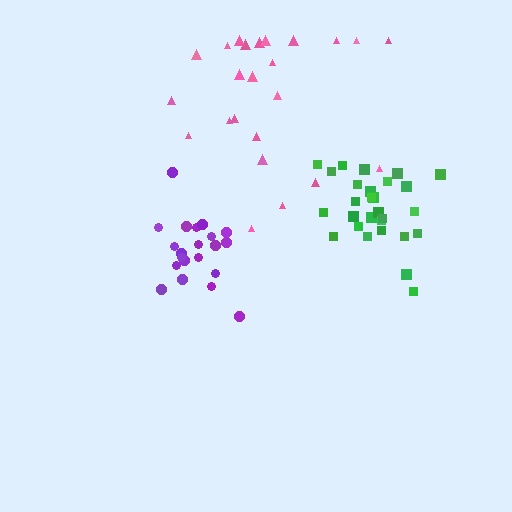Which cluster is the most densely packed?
Green.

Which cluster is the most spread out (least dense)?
Pink.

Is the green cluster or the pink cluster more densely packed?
Green.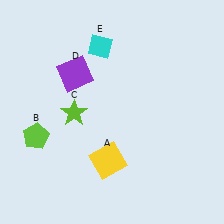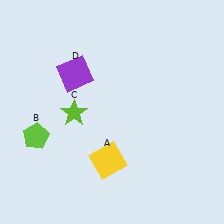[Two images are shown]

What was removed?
The cyan diamond (E) was removed in Image 2.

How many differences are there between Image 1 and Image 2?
There is 1 difference between the two images.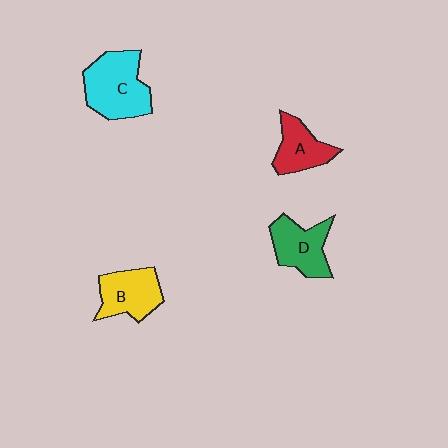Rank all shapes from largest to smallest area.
From largest to smallest: C (cyan), B (yellow), D (green), A (red).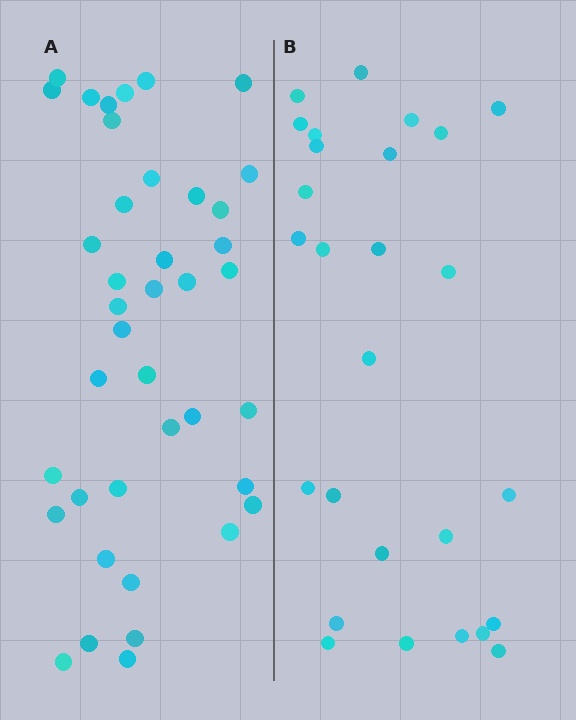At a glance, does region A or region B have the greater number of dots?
Region A (the left region) has more dots.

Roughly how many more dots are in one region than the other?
Region A has approximately 15 more dots than region B.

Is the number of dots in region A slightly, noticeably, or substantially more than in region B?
Region A has substantially more. The ratio is roughly 1.5 to 1.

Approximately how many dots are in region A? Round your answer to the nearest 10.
About 40 dots.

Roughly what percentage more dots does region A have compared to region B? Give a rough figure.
About 50% more.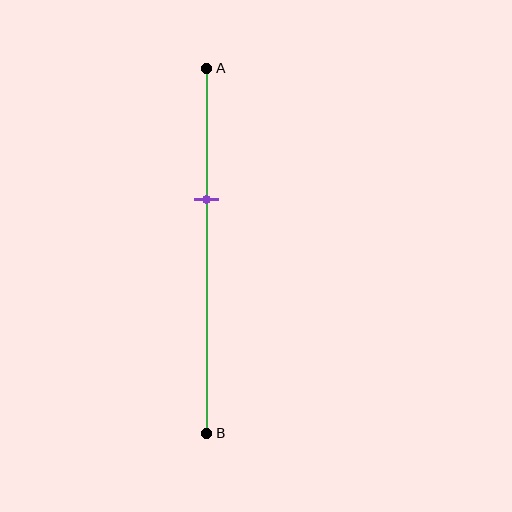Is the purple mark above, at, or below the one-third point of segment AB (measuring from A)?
The purple mark is approximately at the one-third point of segment AB.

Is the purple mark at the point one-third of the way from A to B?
Yes, the mark is approximately at the one-third point.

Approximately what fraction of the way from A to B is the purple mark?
The purple mark is approximately 35% of the way from A to B.